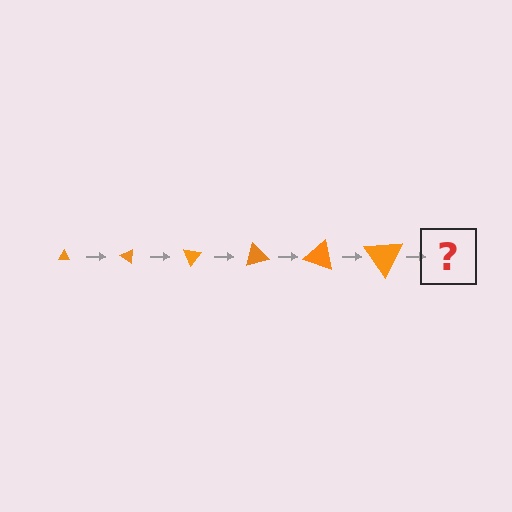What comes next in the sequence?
The next element should be a triangle, larger than the previous one and rotated 210 degrees from the start.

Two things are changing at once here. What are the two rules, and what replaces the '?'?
The two rules are that the triangle grows larger each step and it rotates 35 degrees each step. The '?' should be a triangle, larger than the previous one and rotated 210 degrees from the start.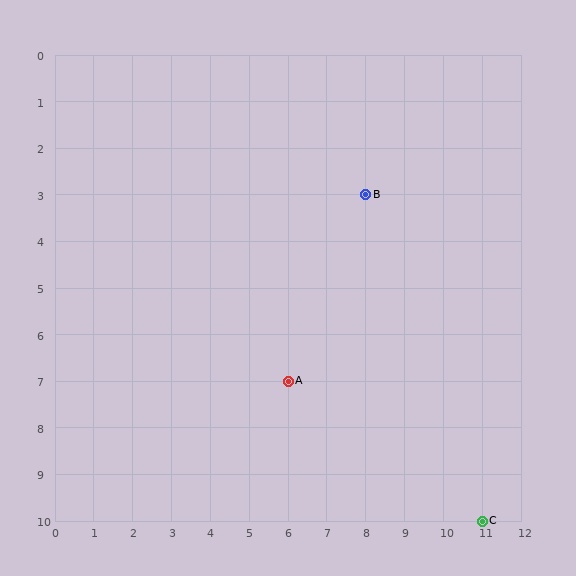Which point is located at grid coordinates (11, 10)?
Point C is at (11, 10).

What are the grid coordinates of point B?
Point B is at grid coordinates (8, 3).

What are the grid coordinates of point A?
Point A is at grid coordinates (6, 7).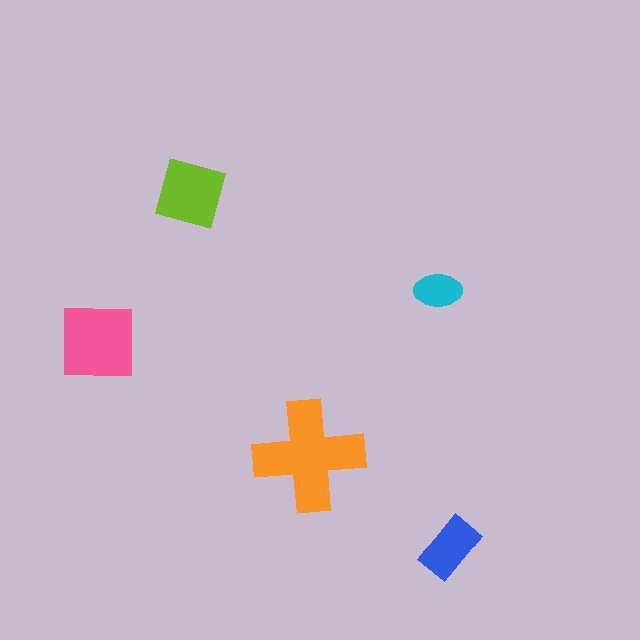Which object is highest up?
The lime square is topmost.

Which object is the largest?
The orange cross.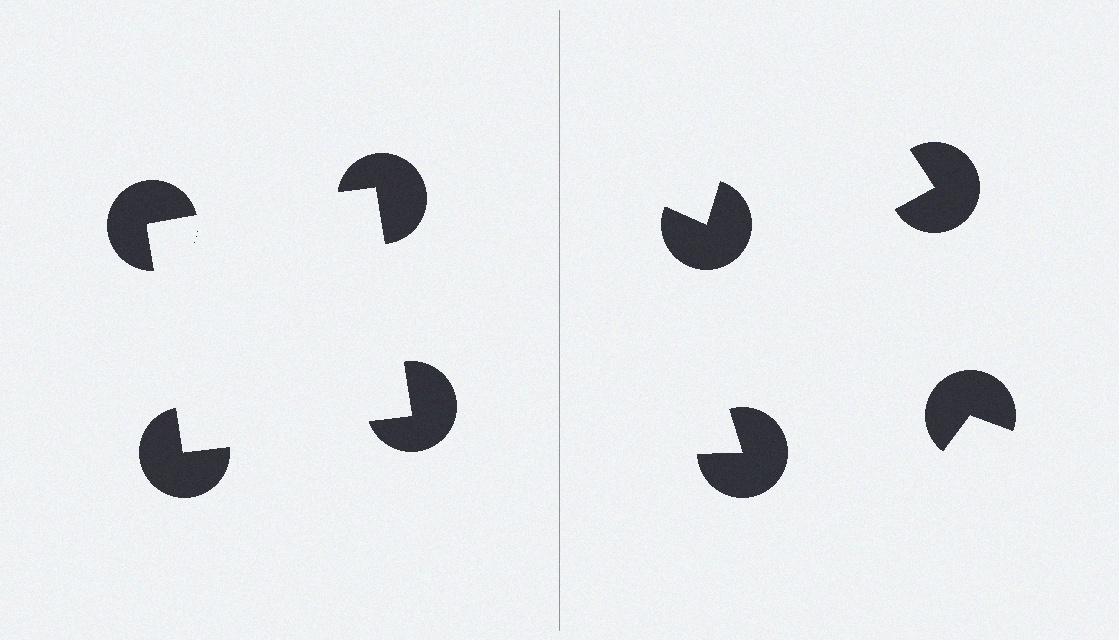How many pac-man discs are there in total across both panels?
8 — 4 on each side.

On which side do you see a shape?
An illusory square appears on the left side. On the right side the wedge cuts are rotated, so no coherent shape forms.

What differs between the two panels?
The pac-man discs are positioned identically on both sides; only the wedge orientations differ. On the left they align to a square; on the right they are misaligned.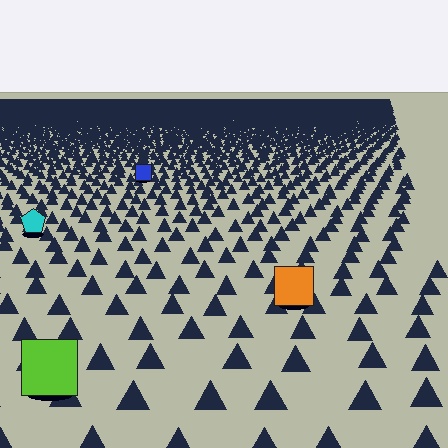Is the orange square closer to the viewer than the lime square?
No. The lime square is closer — you can tell from the texture gradient: the ground texture is coarser near it.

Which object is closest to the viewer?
The lime square is closest. The texture marks near it are larger and more spread out.